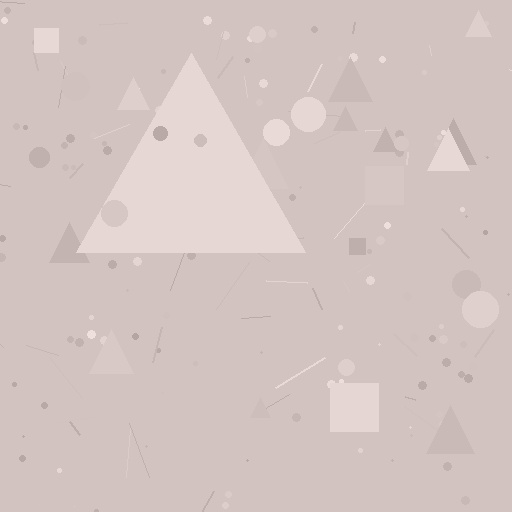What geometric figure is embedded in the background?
A triangle is embedded in the background.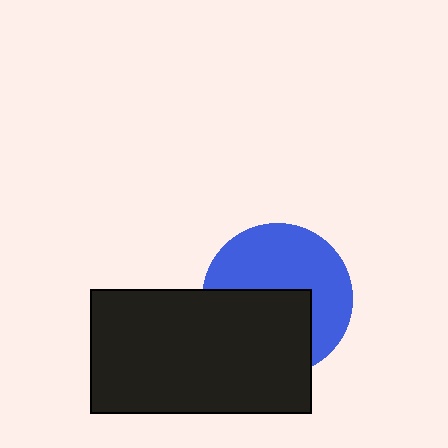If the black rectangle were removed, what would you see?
You would see the complete blue circle.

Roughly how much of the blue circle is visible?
About half of it is visible (roughly 55%).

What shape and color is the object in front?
The object in front is a black rectangle.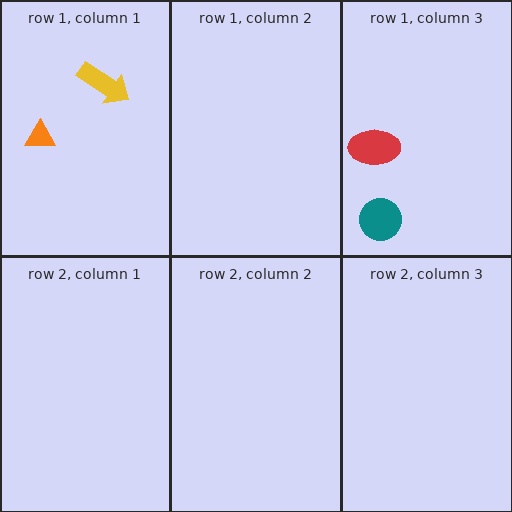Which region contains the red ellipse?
The row 1, column 3 region.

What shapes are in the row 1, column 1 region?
The yellow arrow, the orange triangle.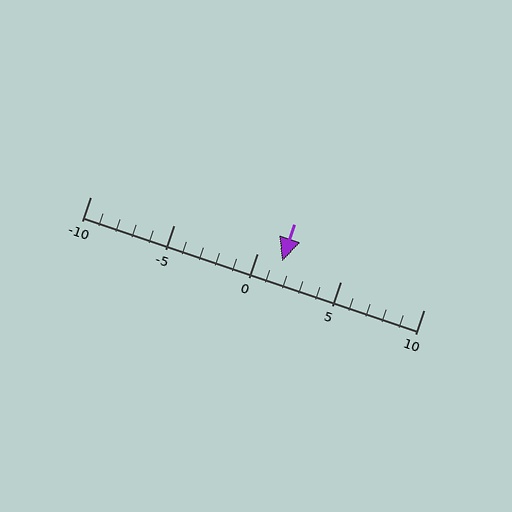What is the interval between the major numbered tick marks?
The major tick marks are spaced 5 units apart.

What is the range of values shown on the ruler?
The ruler shows values from -10 to 10.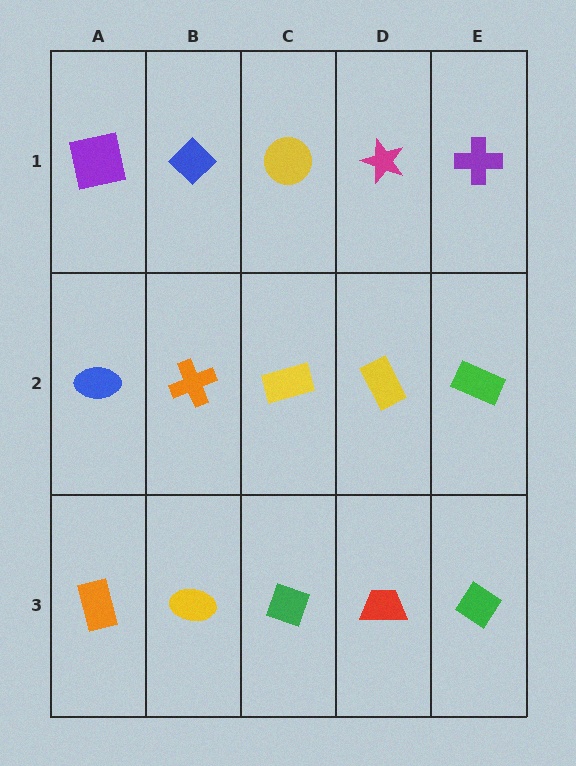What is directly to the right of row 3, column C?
A red trapezoid.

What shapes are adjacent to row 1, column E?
A green rectangle (row 2, column E), a magenta star (row 1, column D).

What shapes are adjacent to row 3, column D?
A yellow rectangle (row 2, column D), a green diamond (row 3, column C), a green diamond (row 3, column E).